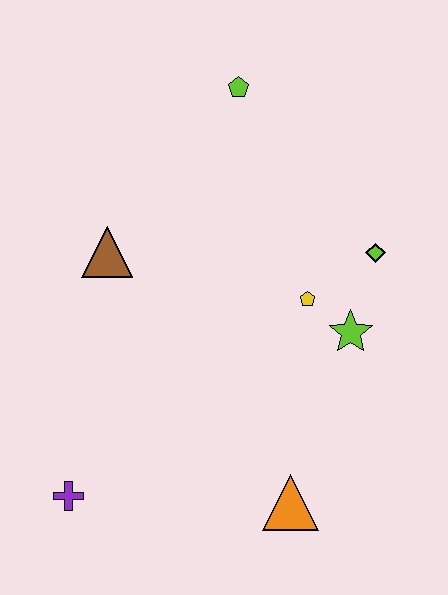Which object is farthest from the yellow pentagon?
The purple cross is farthest from the yellow pentagon.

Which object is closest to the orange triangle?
The lime star is closest to the orange triangle.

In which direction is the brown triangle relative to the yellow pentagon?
The brown triangle is to the left of the yellow pentagon.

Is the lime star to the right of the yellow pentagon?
Yes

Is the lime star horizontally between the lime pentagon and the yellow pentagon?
No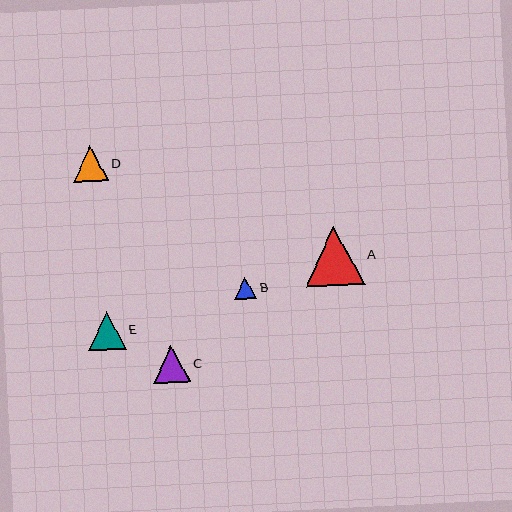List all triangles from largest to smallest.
From largest to smallest: A, E, C, D, B.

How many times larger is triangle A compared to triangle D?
Triangle A is approximately 1.6 times the size of triangle D.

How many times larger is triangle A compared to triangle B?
Triangle A is approximately 2.6 times the size of triangle B.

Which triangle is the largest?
Triangle A is the largest with a size of approximately 59 pixels.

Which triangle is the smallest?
Triangle B is the smallest with a size of approximately 23 pixels.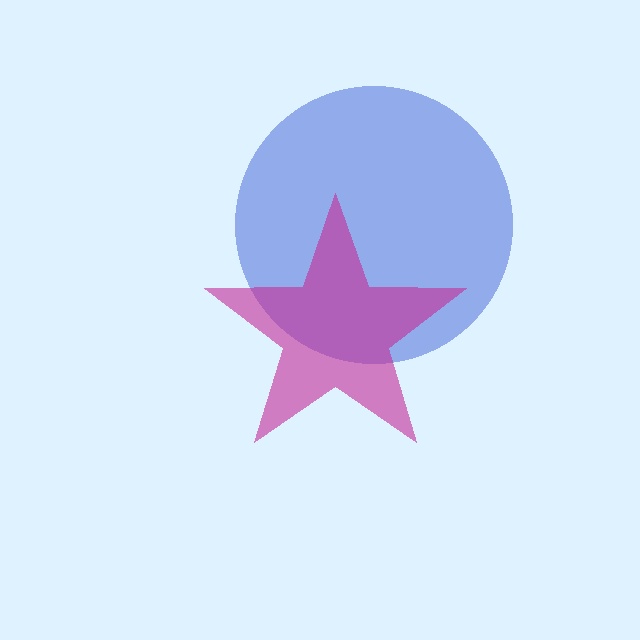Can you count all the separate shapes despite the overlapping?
Yes, there are 2 separate shapes.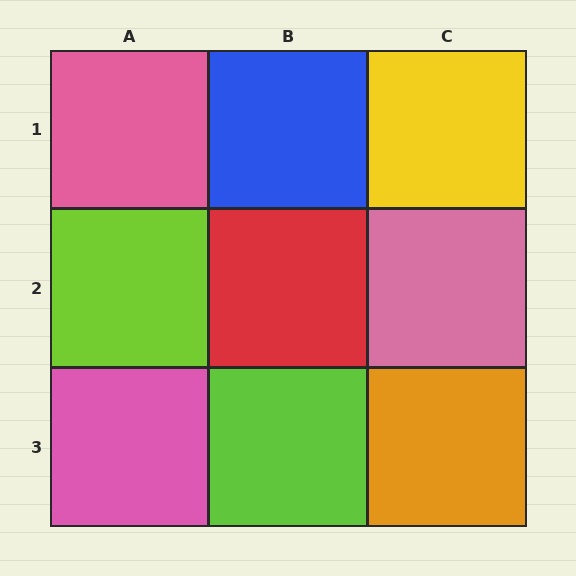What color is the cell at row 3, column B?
Lime.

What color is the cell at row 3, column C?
Orange.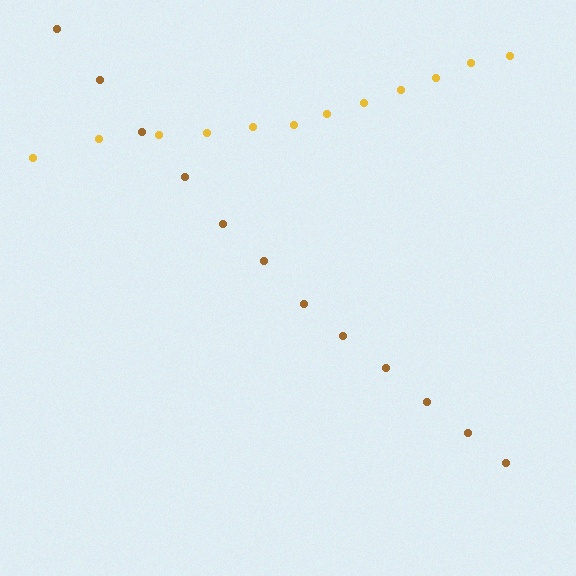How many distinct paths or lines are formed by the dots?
There are 2 distinct paths.